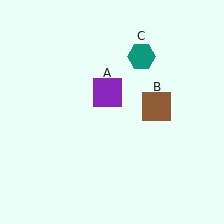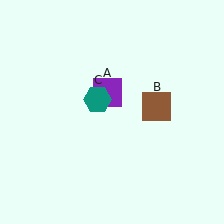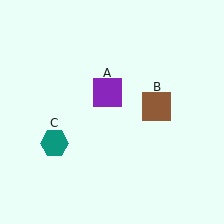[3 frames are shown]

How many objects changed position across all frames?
1 object changed position: teal hexagon (object C).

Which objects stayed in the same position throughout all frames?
Purple square (object A) and brown square (object B) remained stationary.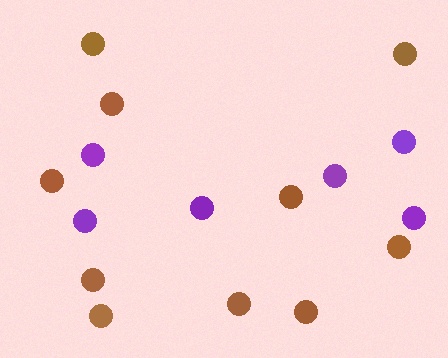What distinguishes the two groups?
There are 2 groups: one group of brown circles (10) and one group of purple circles (6).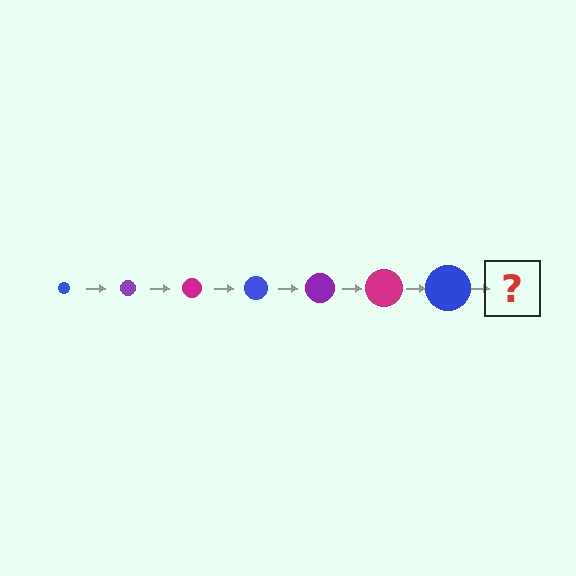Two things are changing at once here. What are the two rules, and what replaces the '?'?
The two rules are that the circle grows larger each step and the color cycles through blue, purple, and magenta. The '?' should be a purple circle, larger than the previous one.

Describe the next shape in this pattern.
It should be a purple circle, larger than the previous one.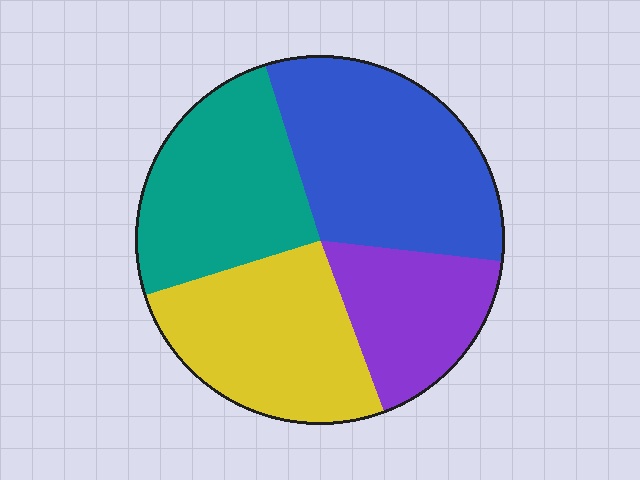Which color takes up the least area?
Purple, at roughly 15%.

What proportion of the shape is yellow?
Yellow covers 26% of the shape.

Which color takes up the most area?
Blue, at roughly 30%.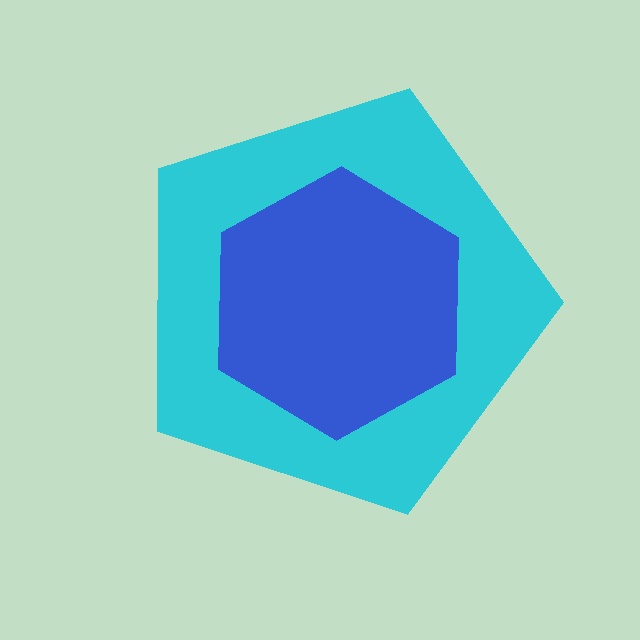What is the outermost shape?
The cyan pentagon.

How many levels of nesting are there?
2.